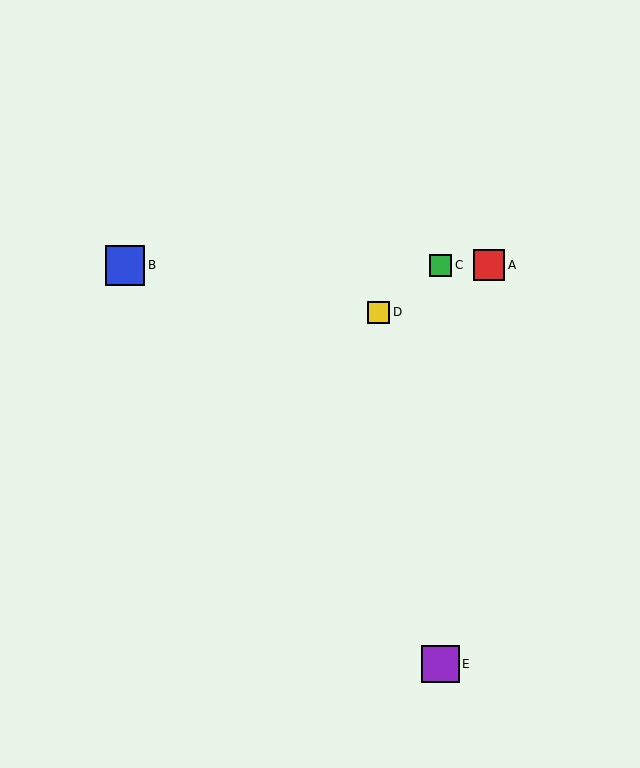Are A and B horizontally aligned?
Yes, both are at y≈265.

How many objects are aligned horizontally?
3 objects (A, B, C) are aligned horizontally.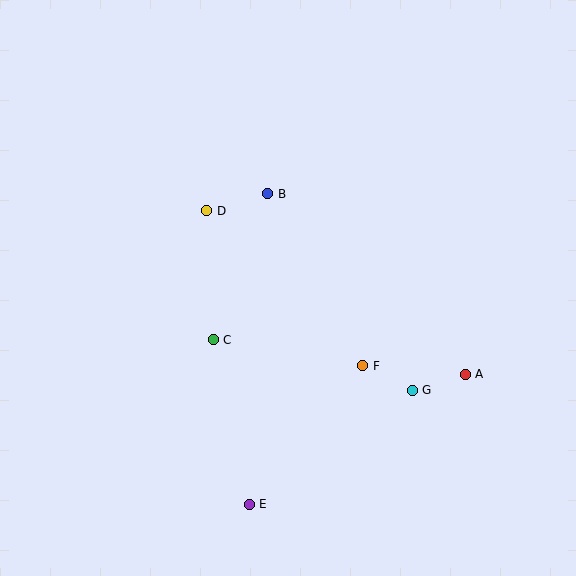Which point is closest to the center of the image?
Point C at (213, 340) is closest to the center.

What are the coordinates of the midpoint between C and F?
The midpoint between C and F is at (288, 353).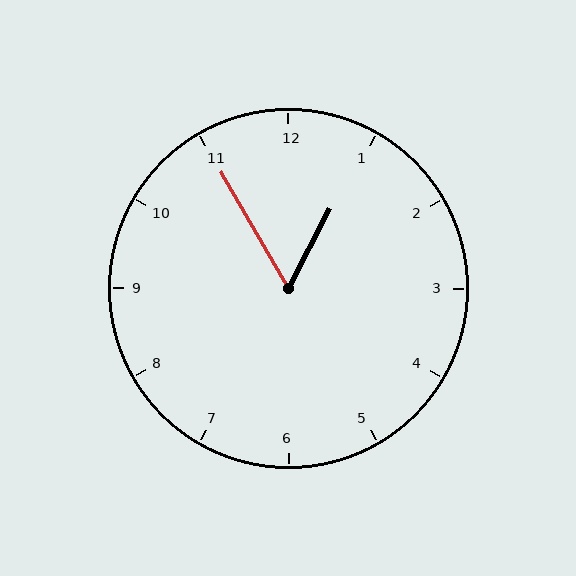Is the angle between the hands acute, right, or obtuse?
It is acute.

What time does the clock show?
12:55.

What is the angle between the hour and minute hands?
Approximately 58 degrees.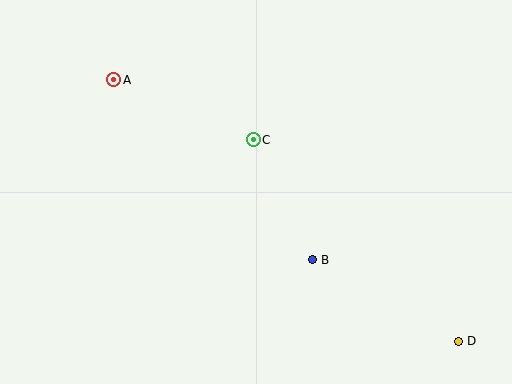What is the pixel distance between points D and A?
The distance between D and A is 432 pixels.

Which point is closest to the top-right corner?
Point C is closest to the top-right corner.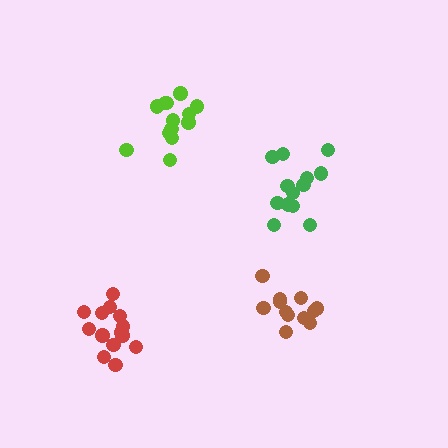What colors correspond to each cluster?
The clusters are colored: lime, red, brown, green.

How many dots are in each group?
Group 1: 13 dots, Group 2: 14 dots, Group 3: 12 dots, Group 4: 13 dots (52 total).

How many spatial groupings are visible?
There are 4 spatial groupings.